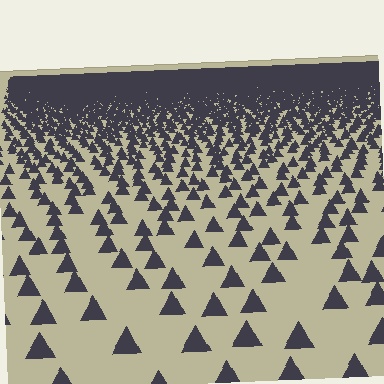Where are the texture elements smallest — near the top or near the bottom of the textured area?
Near the top.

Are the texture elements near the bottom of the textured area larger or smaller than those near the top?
Larger. Near the bottom, elements are closer to the viewer and appear at a bigger on-screen size.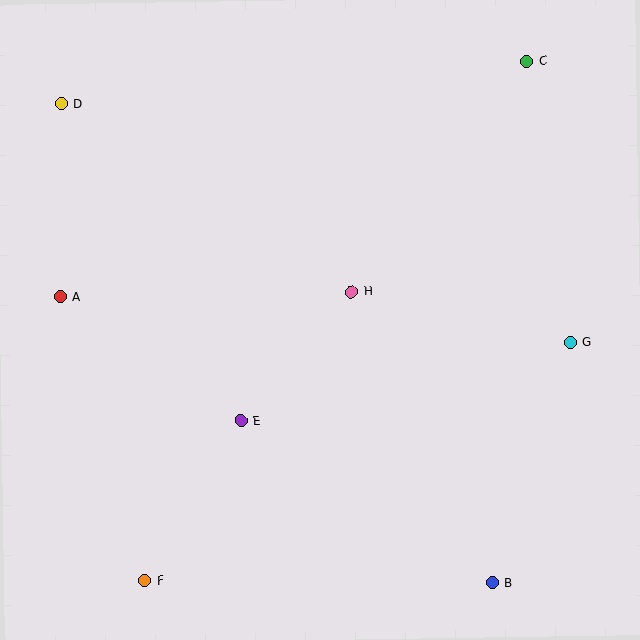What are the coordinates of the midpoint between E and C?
The midpoint between E and C is at (384, 241).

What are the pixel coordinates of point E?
Point E is at (241, 421).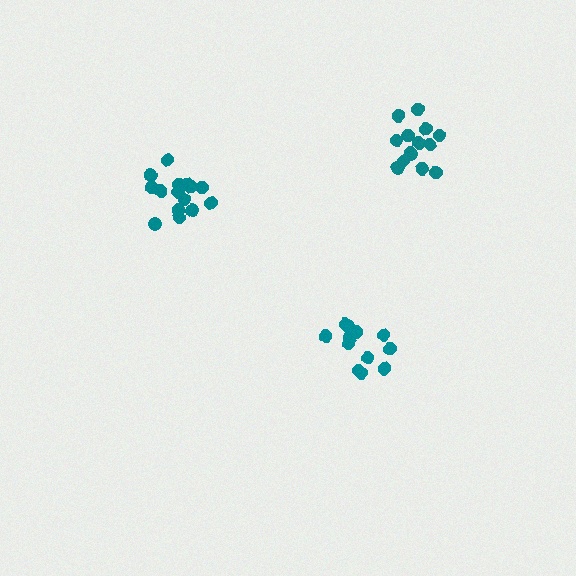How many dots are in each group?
Group 1: 12 dots, Group 2: 14 dots, Group 3: 15 dots (41 total).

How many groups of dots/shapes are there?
There are 3 groups.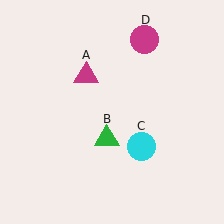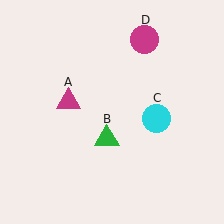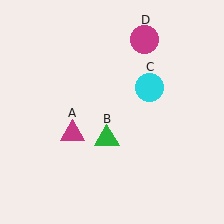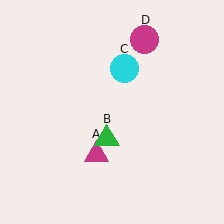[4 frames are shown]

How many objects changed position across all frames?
2 objects changed position: magenta triangle (object A), cyan circle (object C).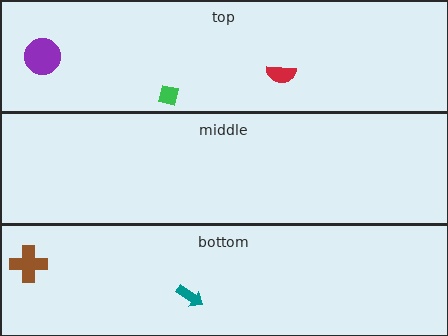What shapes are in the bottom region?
The teal arrow, the brown cross.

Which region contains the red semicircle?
The top region.